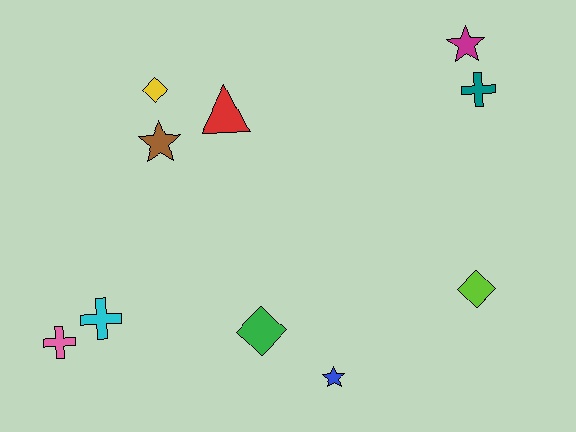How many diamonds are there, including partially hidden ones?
There are 3 diamonds.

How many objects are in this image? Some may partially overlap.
There are 10 objects.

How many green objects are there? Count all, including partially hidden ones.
There is 1 green object.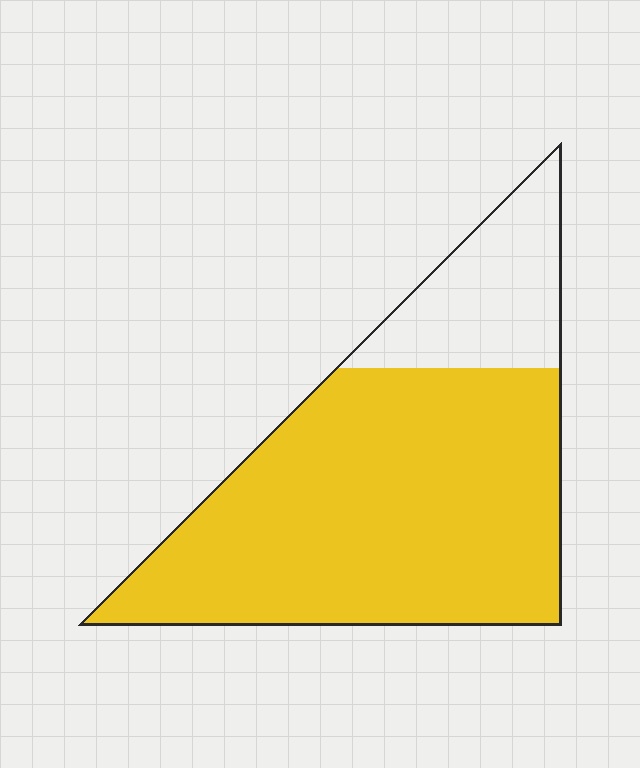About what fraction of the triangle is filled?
About four fifths (4/5).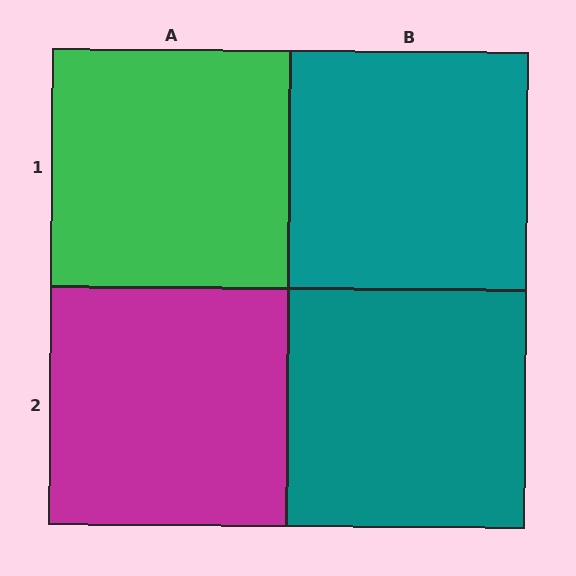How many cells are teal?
2 cells are teal.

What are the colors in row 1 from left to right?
Green, teal.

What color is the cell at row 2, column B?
Teal.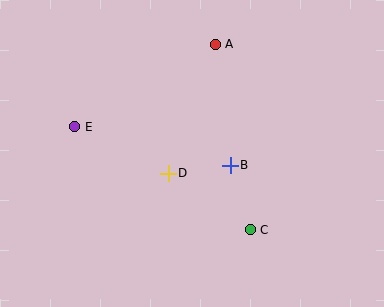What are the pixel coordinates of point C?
Point C is at (250, 230).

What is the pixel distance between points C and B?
The distance between C and B is 68 pixels.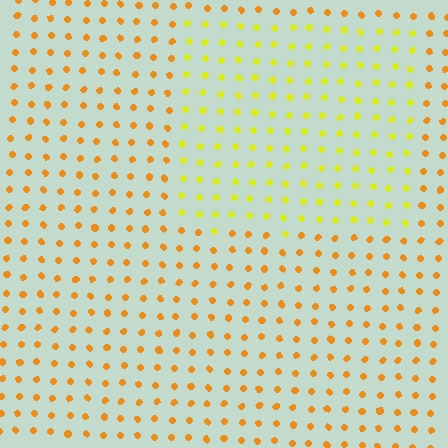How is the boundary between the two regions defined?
The boundary is defined purely by a slight shift in hue (about 33 degrees). Spacing, size, and orientation are identical on both sides.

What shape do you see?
I see a rectangle.